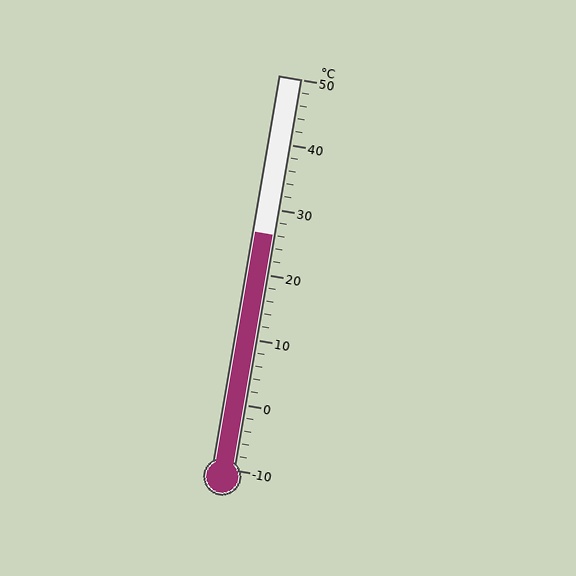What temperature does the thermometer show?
The thermometer shows approximately 26°C.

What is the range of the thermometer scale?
The thermometer scale ranges from -10°C to 50°C.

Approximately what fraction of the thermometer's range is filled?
The thermometer is filled to approximately 60% of its range.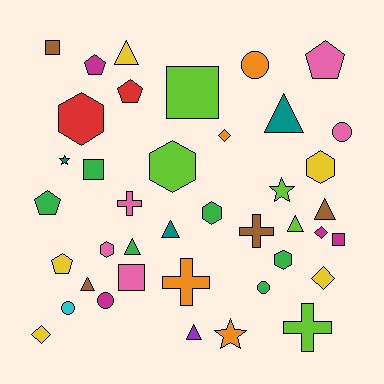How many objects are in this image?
There are 40 objects.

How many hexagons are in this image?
There are 6 hexagons.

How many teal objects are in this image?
There are 3 teal objects.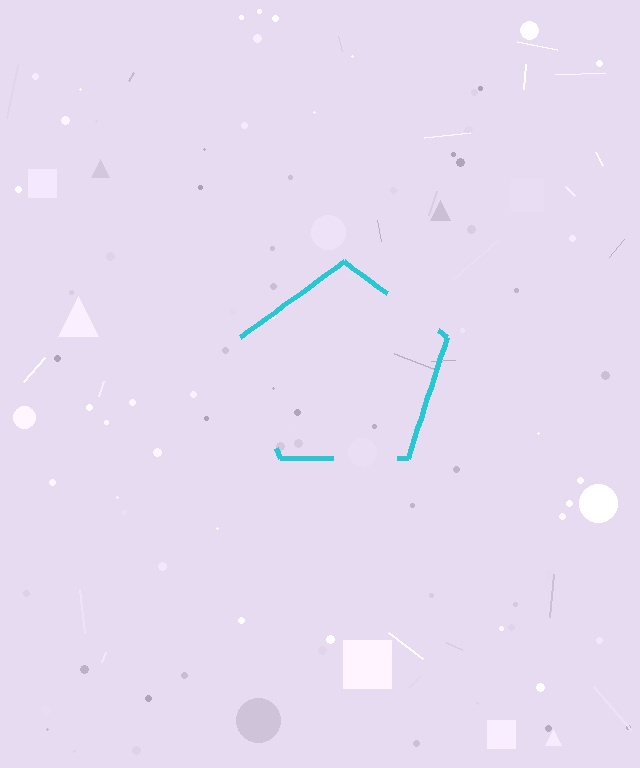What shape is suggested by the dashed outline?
The dashed outline suggests a pentagon.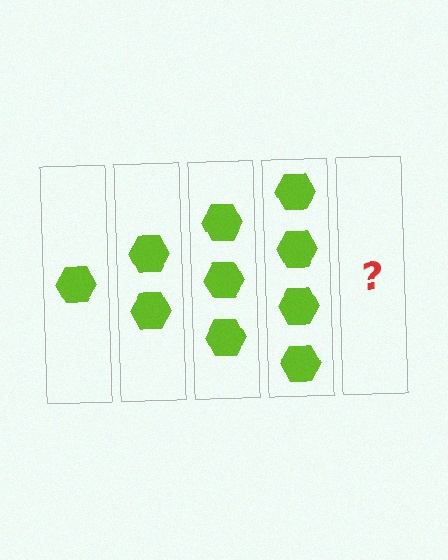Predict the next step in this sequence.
The next step is 5 hexagons.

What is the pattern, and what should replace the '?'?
The pattern is that each step adds one more hexagon. The '?' should be 5 hexagons.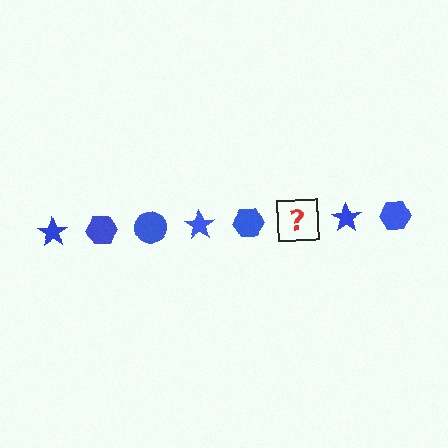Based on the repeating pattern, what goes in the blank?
The blank should be a blue circle.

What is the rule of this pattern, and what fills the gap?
The rule is that the pattern cycles through star, hexagon, circle shapes in blue. The gap should be filled with a blue circle.